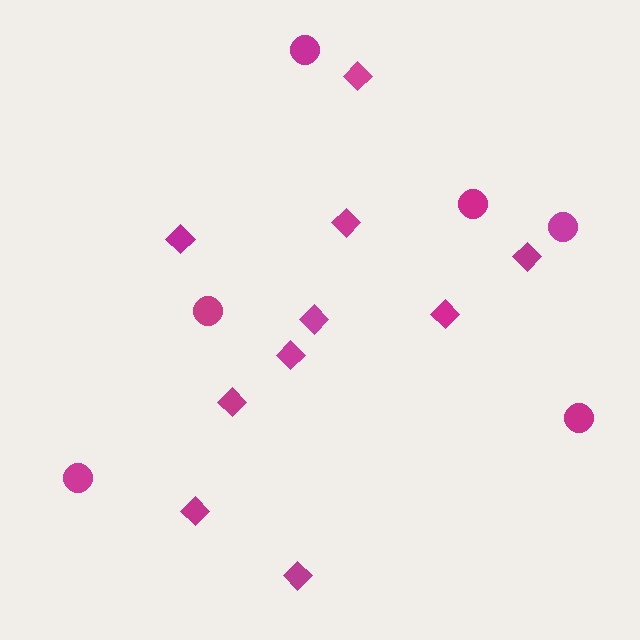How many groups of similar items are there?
There are 2 groups: one group of diamonds (10) and one group of circles (6).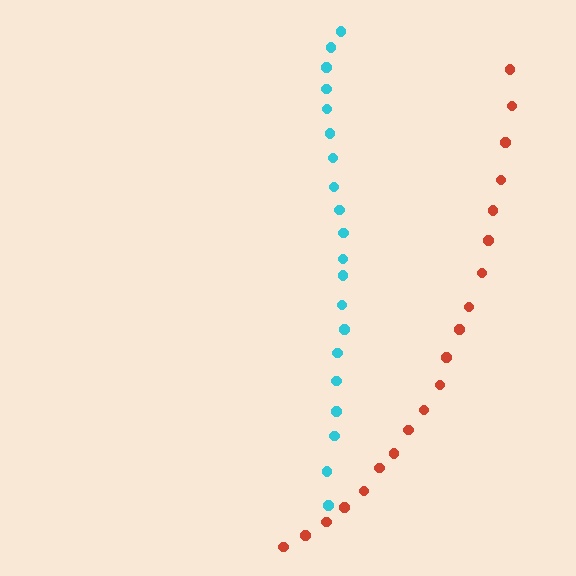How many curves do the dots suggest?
There are 2 distinct paths.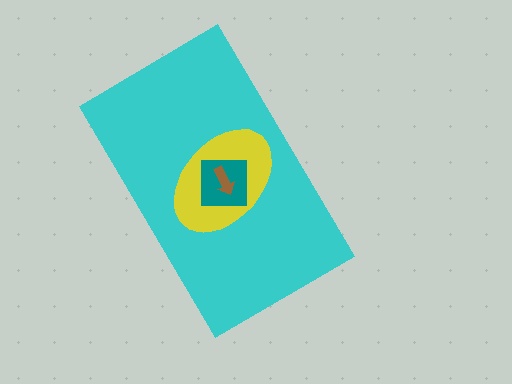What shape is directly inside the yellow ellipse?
The teal square.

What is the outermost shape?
The cyan rectangle.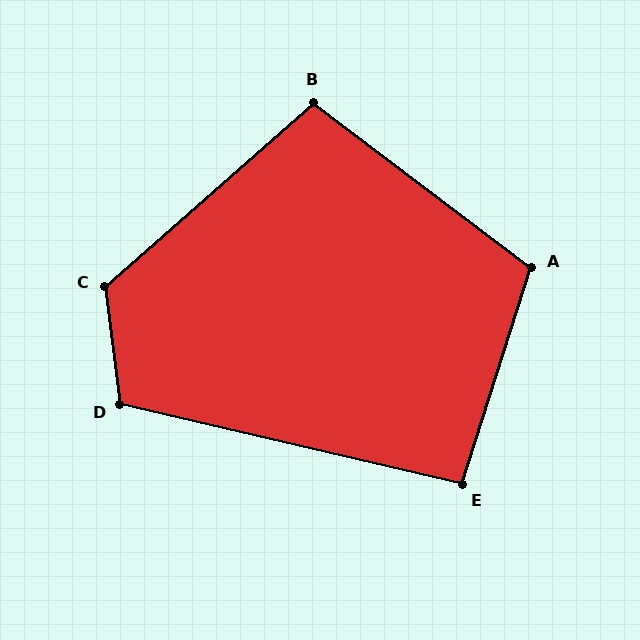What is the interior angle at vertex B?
Approximately 101 degrees (obtuse).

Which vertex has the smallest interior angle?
E, at approximately 94 degrees.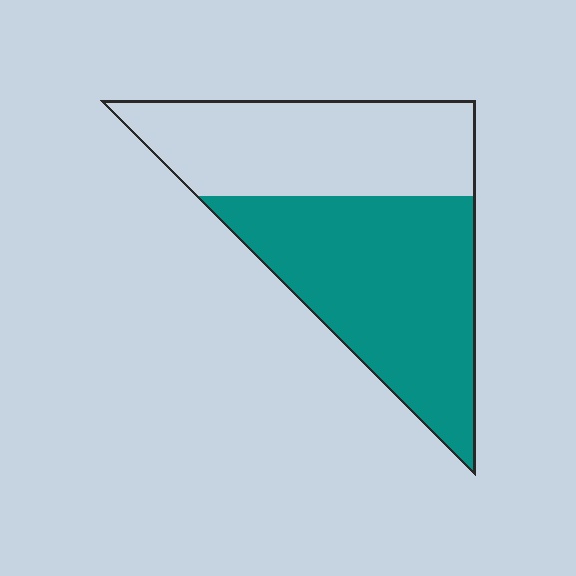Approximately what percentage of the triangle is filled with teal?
Approximately 55%.